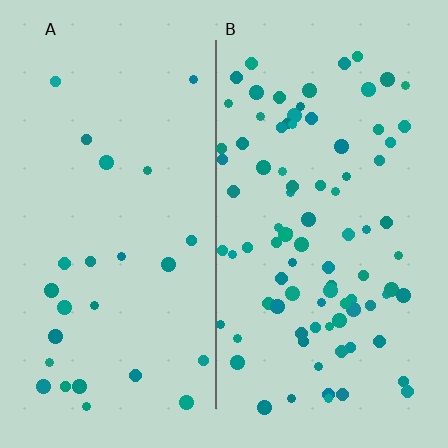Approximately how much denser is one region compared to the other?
Approximately 3.5× — region B over region A.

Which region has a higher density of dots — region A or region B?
B (the right).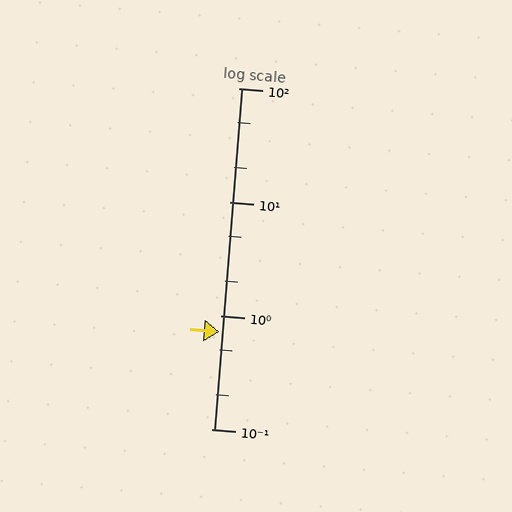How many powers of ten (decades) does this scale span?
The scale spans 3 decades, from 0.1 to 100.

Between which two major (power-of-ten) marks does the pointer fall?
The pointer is between 0.1 and 1.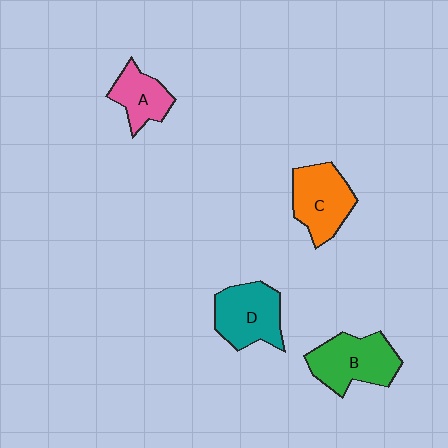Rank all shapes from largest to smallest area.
From largest to smallest: B (green), D (teal), C (orange), A (pink).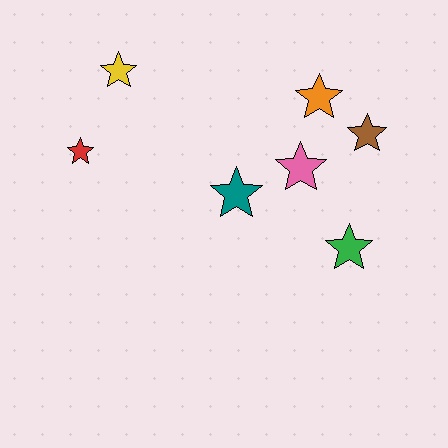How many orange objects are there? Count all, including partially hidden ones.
There is 1 orange object.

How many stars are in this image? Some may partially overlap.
There are 7 stars.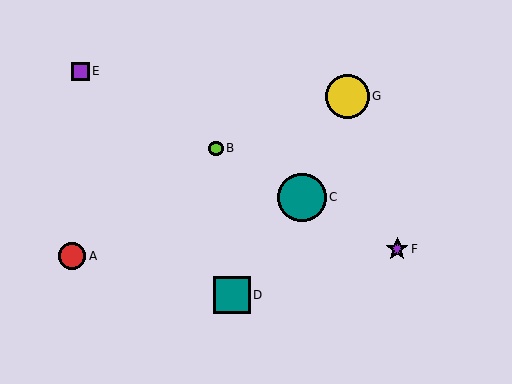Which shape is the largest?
The teal circle (labeled C) is the largest.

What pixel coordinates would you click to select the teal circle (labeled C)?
Click at (302, 197) to select the teal circle C.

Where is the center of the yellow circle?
The center of the yellow circle is at (347, 96).